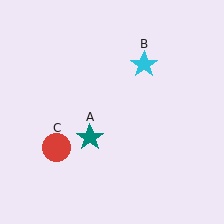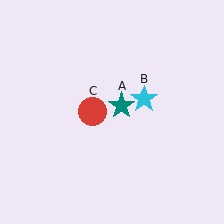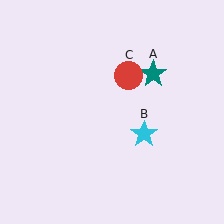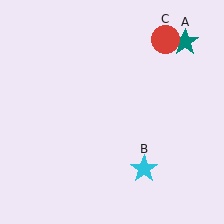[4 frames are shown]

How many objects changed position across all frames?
3 objects changed position: teal star (object A), cyan star (object B), red circle (object C).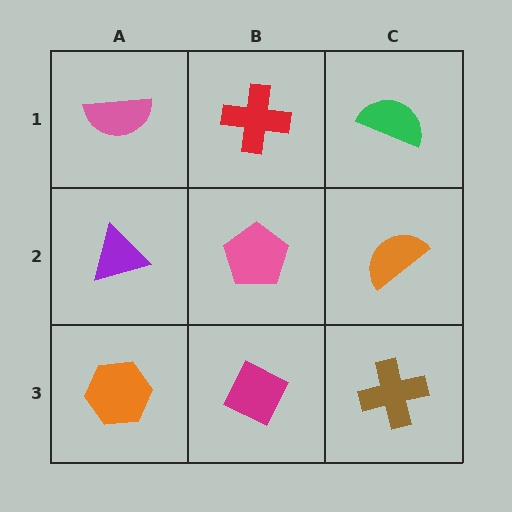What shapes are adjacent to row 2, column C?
A green semicircle (row 1, column C), a brown cross (row 3, column C), a pink pentagon (row 2, column B).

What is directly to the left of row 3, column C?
A magenta diamond.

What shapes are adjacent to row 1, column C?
An orange semicircle (row 2, column C), a red cross (row 1, column B).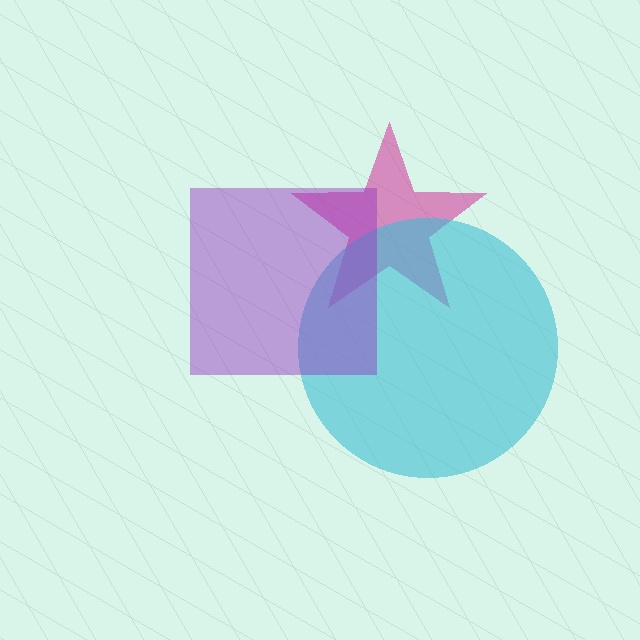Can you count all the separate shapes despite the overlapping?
Yes, there are 3 separate shapes.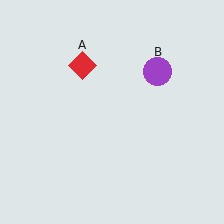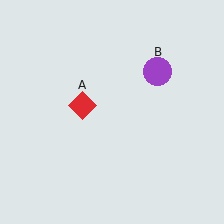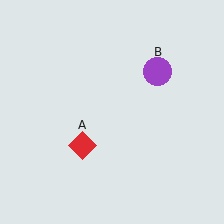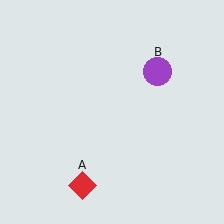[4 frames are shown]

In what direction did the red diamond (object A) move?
The red diamond (object A) moved down.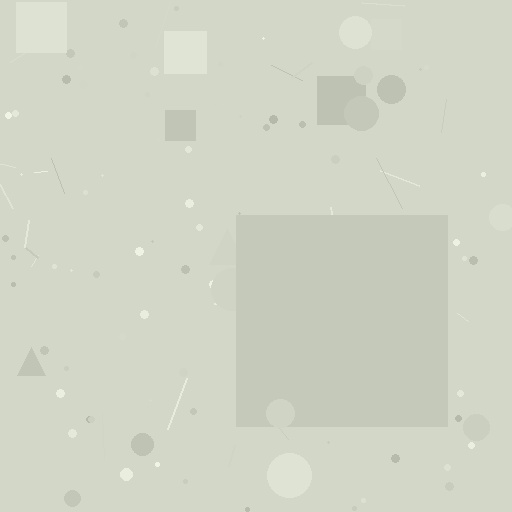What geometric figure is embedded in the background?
A square is embedded in the background.